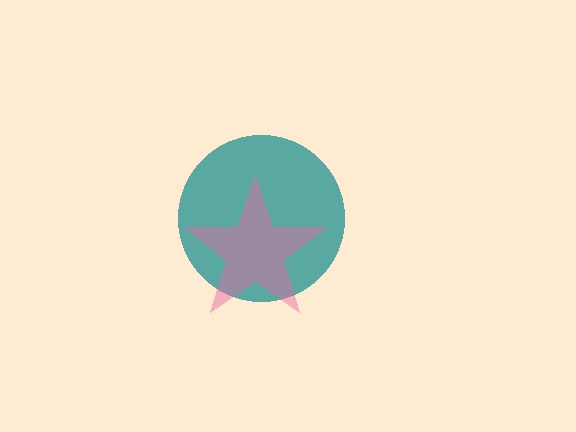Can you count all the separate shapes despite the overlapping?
Yes, there are 2 separate shapes.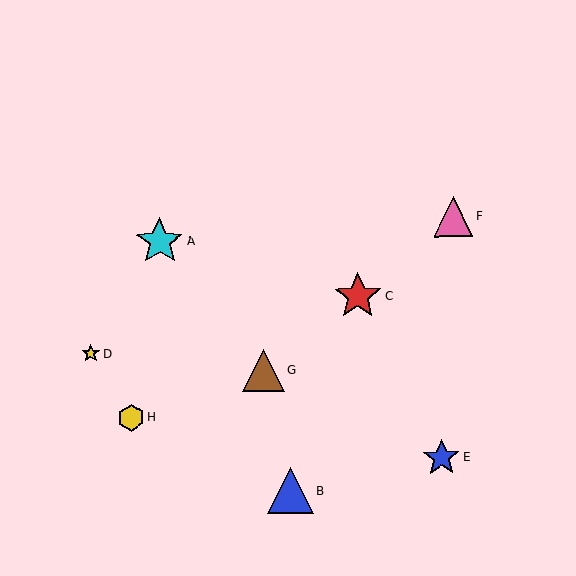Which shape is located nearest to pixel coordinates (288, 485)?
The blue triangle (labeled B) at (291, 491) is nearest to that location.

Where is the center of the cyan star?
The center of the cyan star is at (160, 242).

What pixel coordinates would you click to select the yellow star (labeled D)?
Click at (91, 354) to select the yellow star D.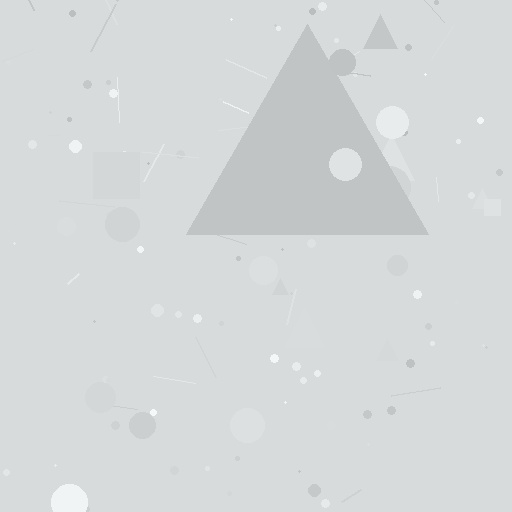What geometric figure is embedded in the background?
A triangle is embedded in the background.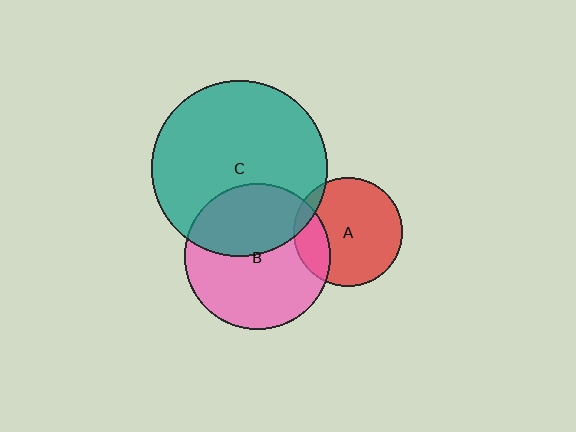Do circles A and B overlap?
Yes.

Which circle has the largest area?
Circle C (teal).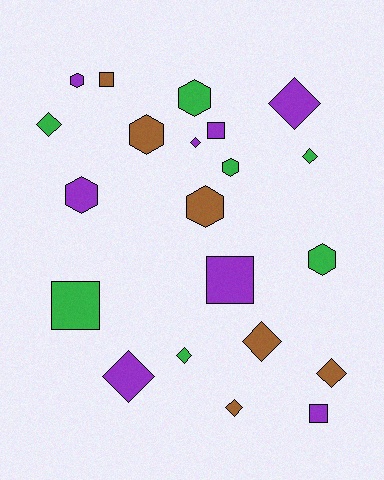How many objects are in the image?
There are 21 objects.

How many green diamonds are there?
There are 3 green diamonds.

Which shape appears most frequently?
Diamond, with 9 objects.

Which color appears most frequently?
Purple, with 8 objects.